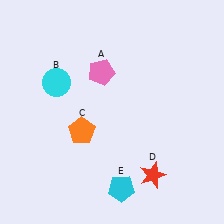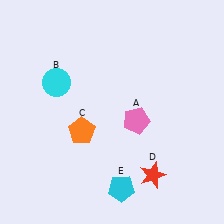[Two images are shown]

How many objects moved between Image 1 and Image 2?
1 object moved between the two images.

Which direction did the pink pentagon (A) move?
The pink pentagon (A) moved down.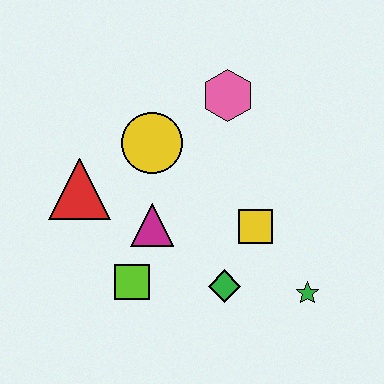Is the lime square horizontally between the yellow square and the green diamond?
No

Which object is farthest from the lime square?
The pink hexagon is farthest from the lime square.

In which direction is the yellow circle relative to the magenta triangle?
The yellow circle is above the magenta triangle.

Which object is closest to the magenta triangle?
The lime square is closest to the magenta triangle.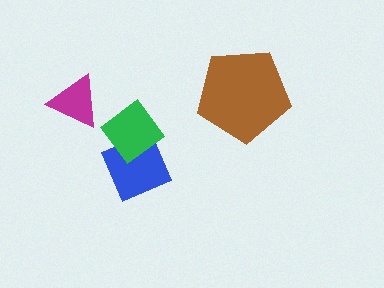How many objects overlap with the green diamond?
1 object overlaps with the green diamond.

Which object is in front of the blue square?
The green diamond is in front of the blue square.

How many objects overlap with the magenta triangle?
0 objects overlap with the magenta triangle.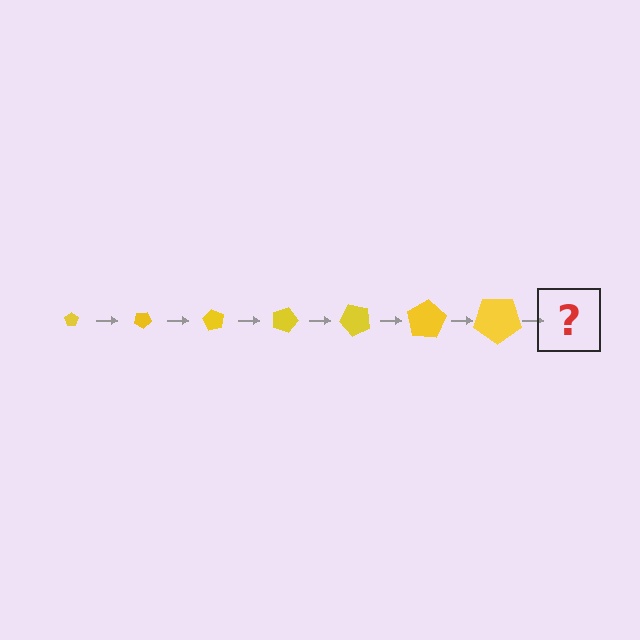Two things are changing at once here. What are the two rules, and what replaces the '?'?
The two rules are that the pentagon grows larger each step and it rotates 30 degrees each step. The '?' should be a pentagon, larger than the previous one and rotated 210 degrees from the start.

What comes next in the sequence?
The next element should be a pentagon, larger than the previous one and rotated 210 degrees from the start.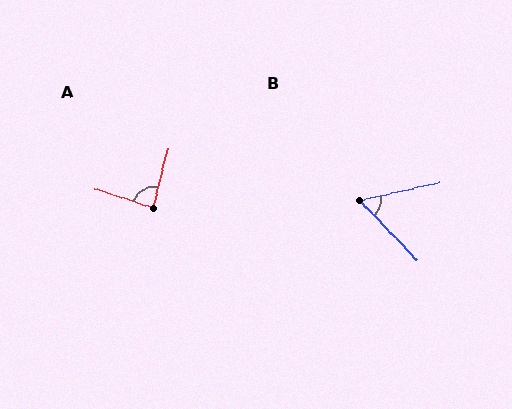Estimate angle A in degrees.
Approximately 86 degrees.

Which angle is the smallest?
B, at approximately 58 degrees.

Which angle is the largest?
A, at approximately 86 degrees.